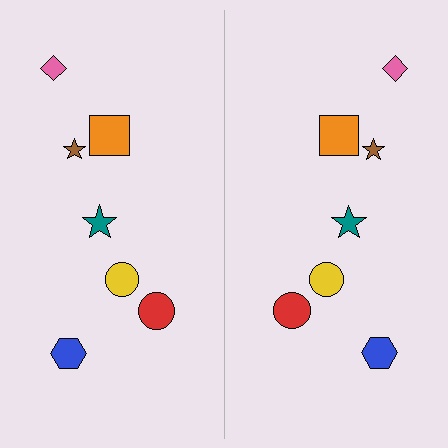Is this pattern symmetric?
Yes, this pattern has bilateral (reflection) symmetry.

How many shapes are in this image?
There are 14 shapes in this image.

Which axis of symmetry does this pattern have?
The pattern has a vertical axis of symmetry running through the center of the image.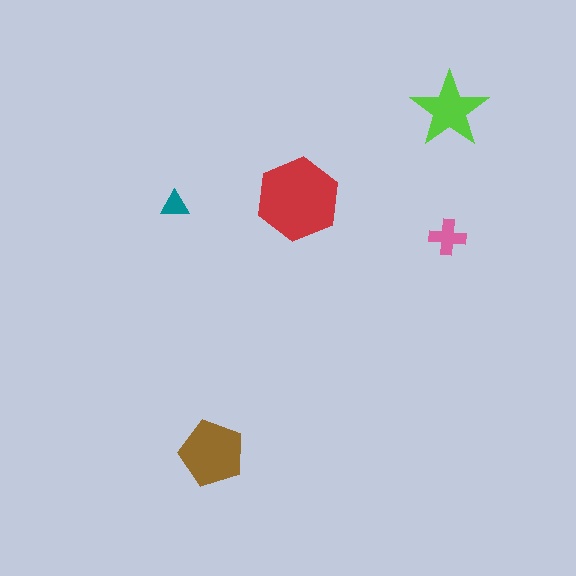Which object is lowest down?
The brown pentagon is bottommost.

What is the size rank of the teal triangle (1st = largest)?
5th.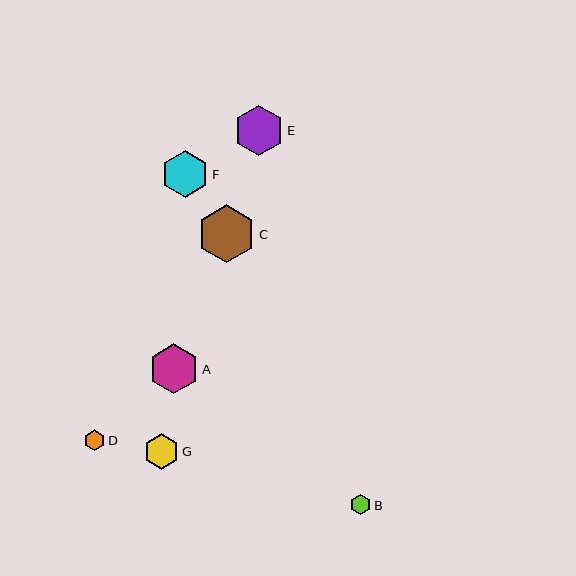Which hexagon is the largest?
Hexagon C is the largest with a size of approximately 58 pixels.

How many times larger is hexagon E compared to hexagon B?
Hexagon E is approximately 2.4 times the size of hexagon B.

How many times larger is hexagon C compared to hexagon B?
Hexagon C is approximately 2.8 times the size of hexagon B.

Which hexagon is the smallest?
Hexagon D is the smallest with a size of approximately 20 pixels.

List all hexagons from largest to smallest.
From largest to smallest: C, E, A, F, G, B, D.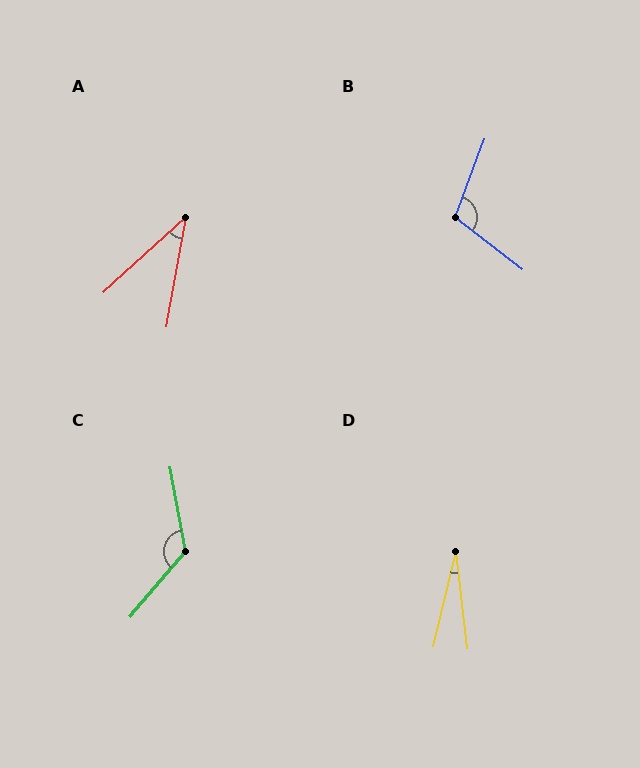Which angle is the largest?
C, at approximately 129 degrees.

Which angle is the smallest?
D, at approximately 20 degrees.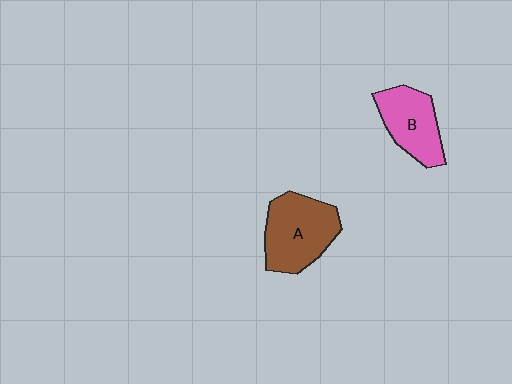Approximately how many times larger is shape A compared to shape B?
Approximately 1.3 times.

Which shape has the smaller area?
Shape B (pink).